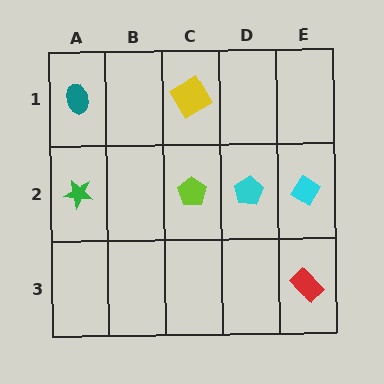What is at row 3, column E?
A red rectangle.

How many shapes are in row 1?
2 shapes.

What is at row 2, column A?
A green star.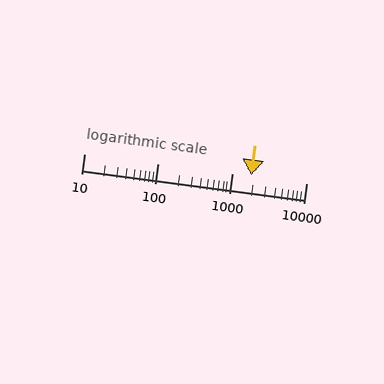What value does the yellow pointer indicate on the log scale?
The pointer indicates approximately 1800.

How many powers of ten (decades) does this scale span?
The scale spans 3 decades, from 10 to 10000.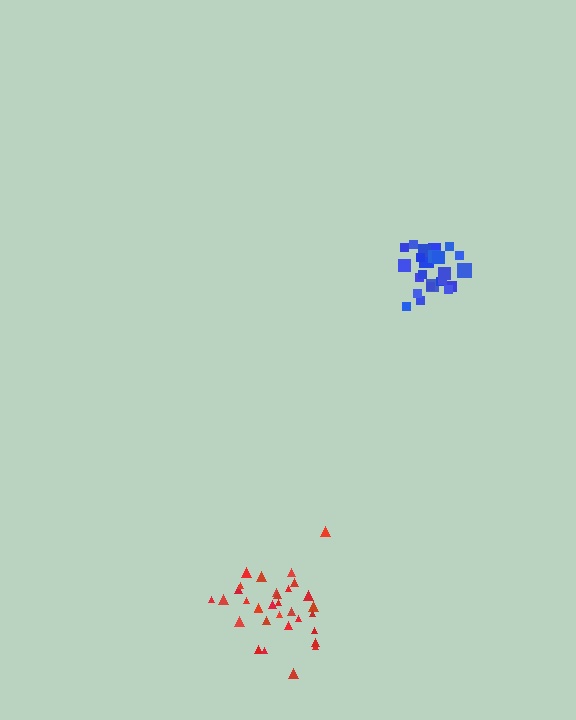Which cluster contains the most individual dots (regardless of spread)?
Red (32).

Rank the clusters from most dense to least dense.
blue, red.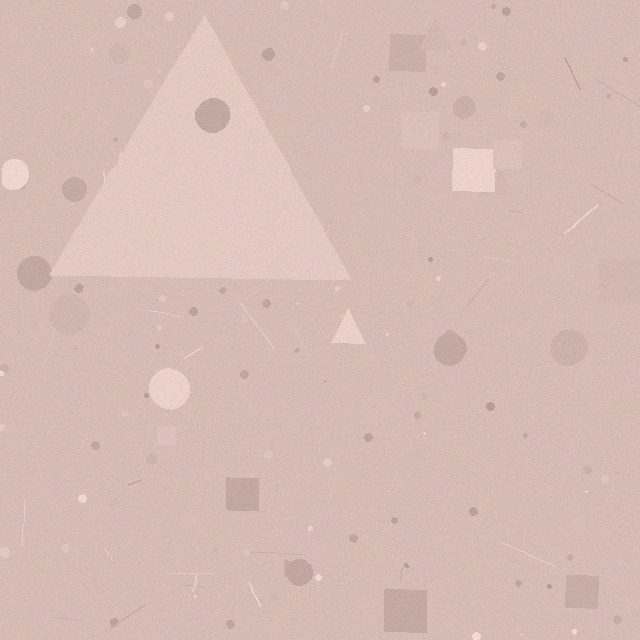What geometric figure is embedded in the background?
A triangle is embedded in the background.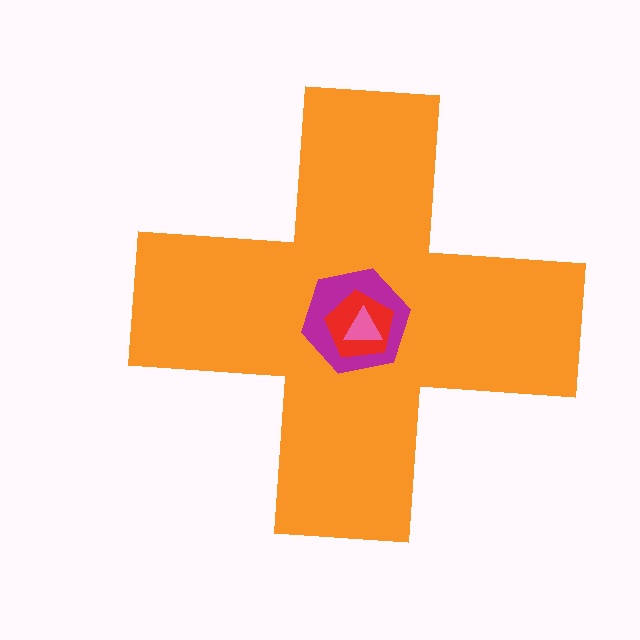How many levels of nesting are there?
4.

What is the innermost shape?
The pink triangle.